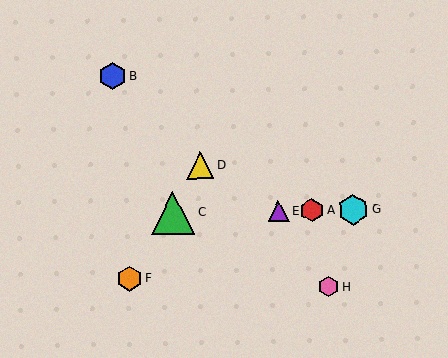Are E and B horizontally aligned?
No, E is at y≈211 and B is at y≈76.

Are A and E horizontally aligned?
Yes, both are at y≈210.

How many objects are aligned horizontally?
4 objects (A, C, E, G) are aligned horizontally.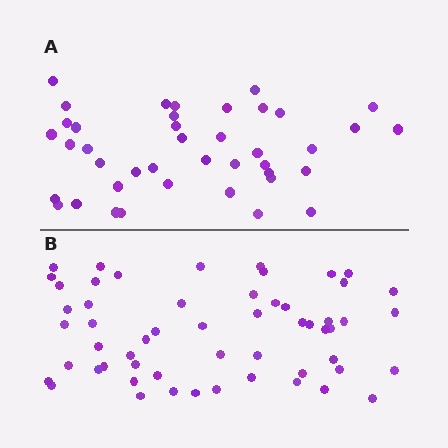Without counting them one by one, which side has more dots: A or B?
Region B (the bottom region) has more dots.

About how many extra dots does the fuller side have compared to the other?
Region B has approximately 15 more dots than region A.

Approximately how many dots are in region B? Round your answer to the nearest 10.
About 60 dots. (The exact count is 56, which rounds to 60.)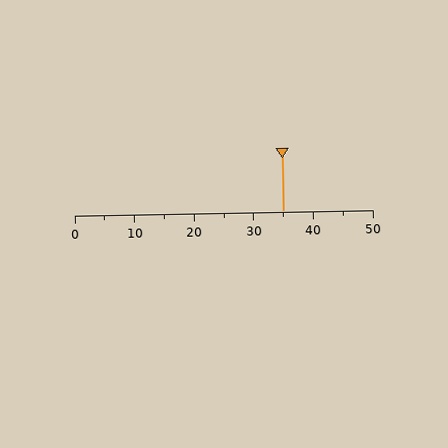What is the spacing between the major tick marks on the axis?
The major ticks are spaced 10 apart.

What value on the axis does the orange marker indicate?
The marker indicates approximately 35.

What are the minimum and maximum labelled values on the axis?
The axis runs from 0 to 50.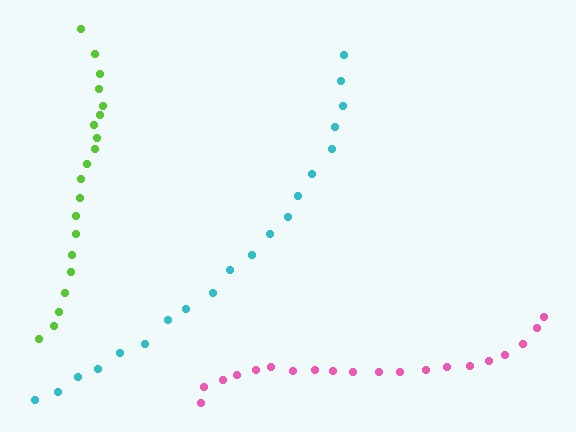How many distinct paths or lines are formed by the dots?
There are 3 distinct paths.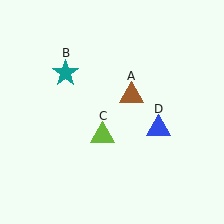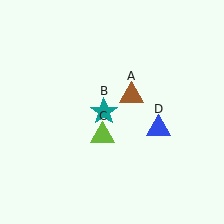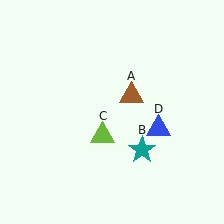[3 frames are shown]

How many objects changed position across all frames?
1 object changed position: teal star (object B).